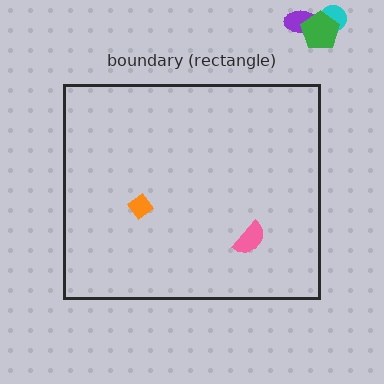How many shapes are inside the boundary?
2 inside, 3 outside.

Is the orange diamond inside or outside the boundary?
Inside.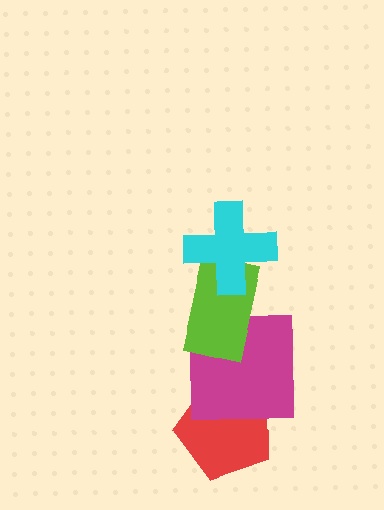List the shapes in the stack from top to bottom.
From top to bottom: the cyan cross, the lime rectangle, the magenta square, the red pentagon.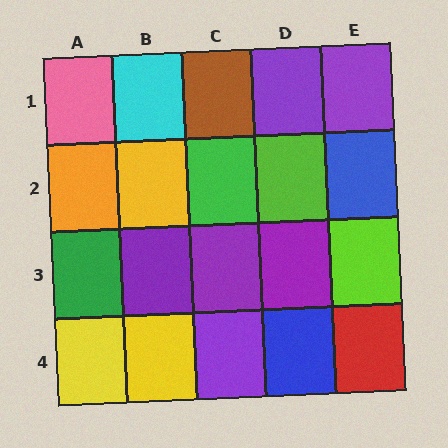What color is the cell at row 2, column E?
Blue.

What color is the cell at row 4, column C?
Purple.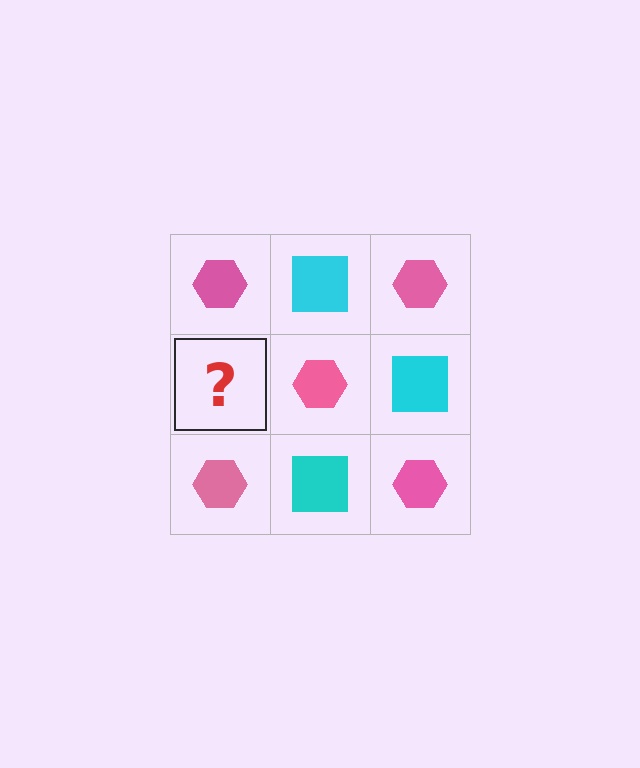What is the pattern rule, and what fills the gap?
The rule is that it alternates pink hexagon and cyan square in a checkerboard pattern. The gap should be filled with a cyan square.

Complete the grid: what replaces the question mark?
The question mark should be replaced with a cyan square.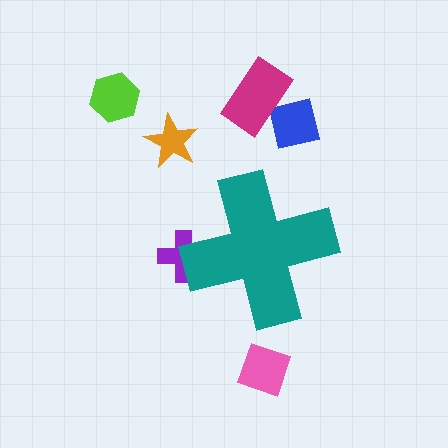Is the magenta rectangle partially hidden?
No, the magenta rectangle is fully visible.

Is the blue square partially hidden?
No, the blue square is fully visible.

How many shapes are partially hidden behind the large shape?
1 shape is partially hidden.